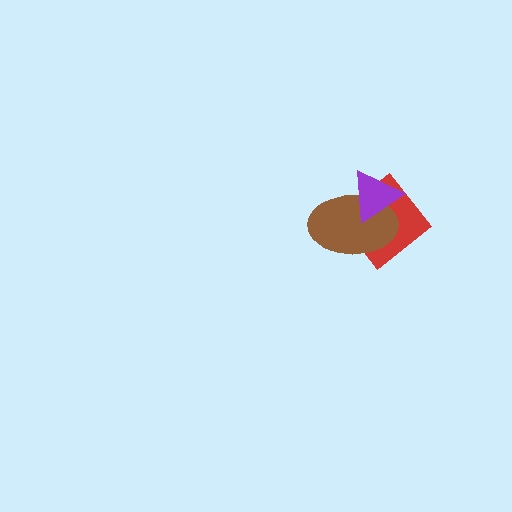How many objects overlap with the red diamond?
2 objects overlap with the red diamond.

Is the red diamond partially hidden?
Yes, it is partially covered by another shape.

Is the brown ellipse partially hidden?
Yes, it is partially covered by another shape.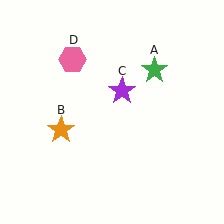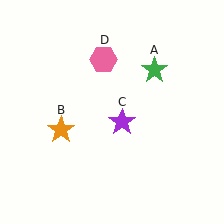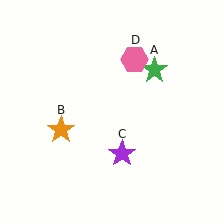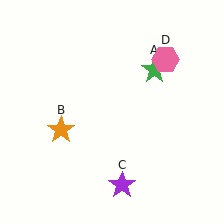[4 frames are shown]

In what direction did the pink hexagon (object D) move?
The pink hexagon (object D) moved right.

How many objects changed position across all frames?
2 objects changed position: purple star (object C), pink hexagon (object D).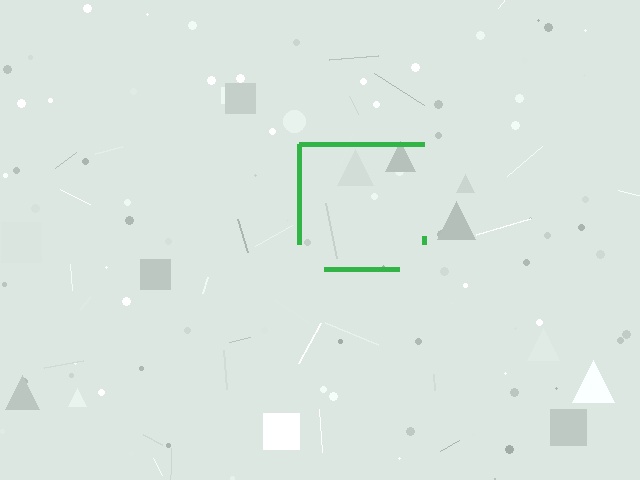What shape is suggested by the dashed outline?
The dashed outline suggests a square.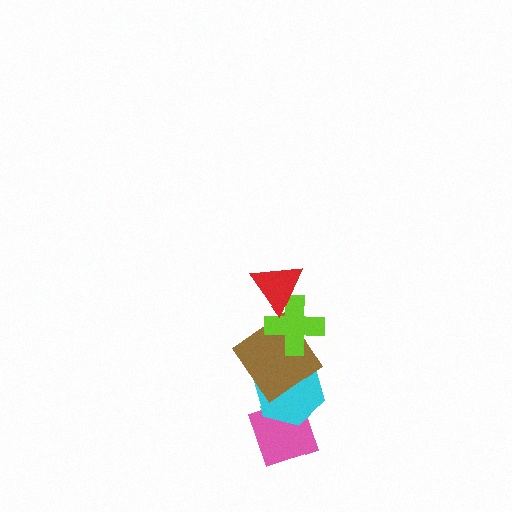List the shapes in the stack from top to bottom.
From top to bottom: the red triangle, the lime cross, the brown diamond, the cyan hexagon, the pink diamond.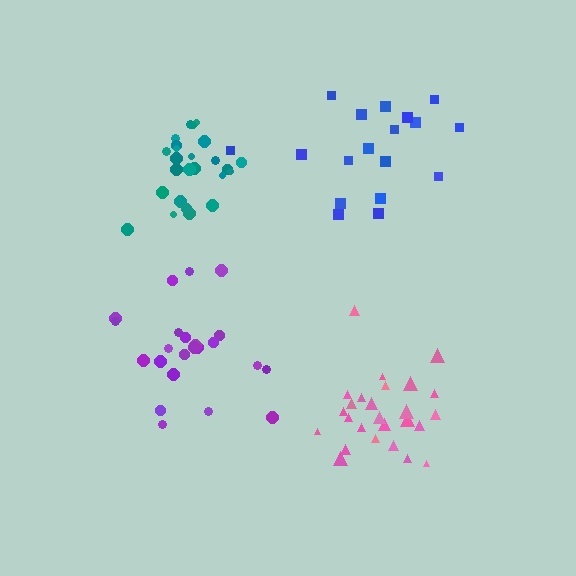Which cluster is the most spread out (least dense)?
Blue.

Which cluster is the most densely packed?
Teal.